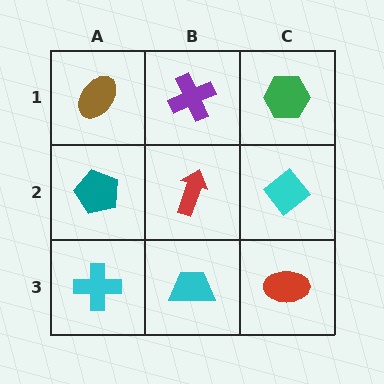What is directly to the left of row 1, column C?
A purple cross.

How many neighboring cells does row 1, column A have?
2.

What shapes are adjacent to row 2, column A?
A brown ellipse (row 1, column A), a cyan cross (row 3, column A), a red arrow (row 2, column B).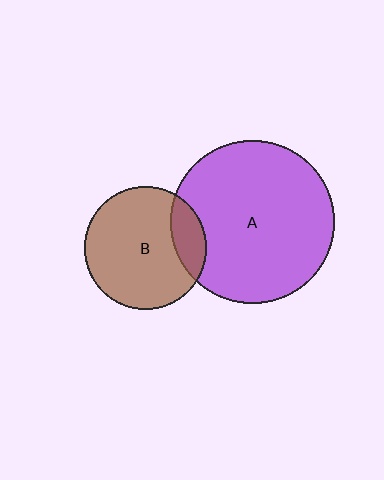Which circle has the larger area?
Circle A (purple).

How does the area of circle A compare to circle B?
Approximately 1.8 times.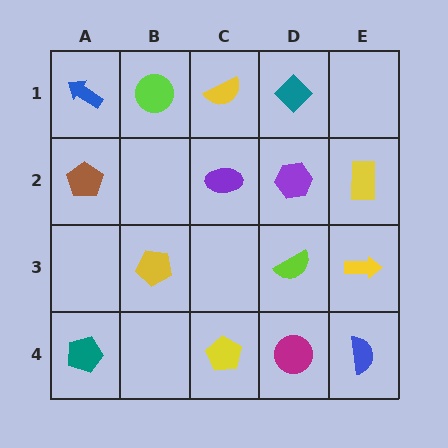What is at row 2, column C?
A purple ellipse.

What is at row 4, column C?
A yellow pentagon.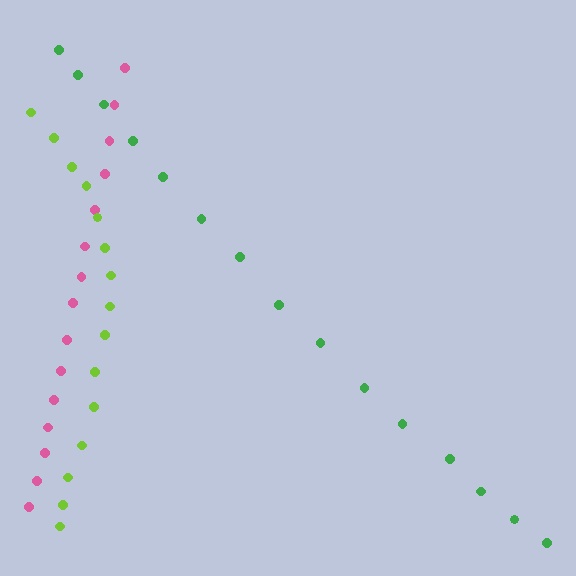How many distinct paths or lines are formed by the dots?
There are 3 distinct paths.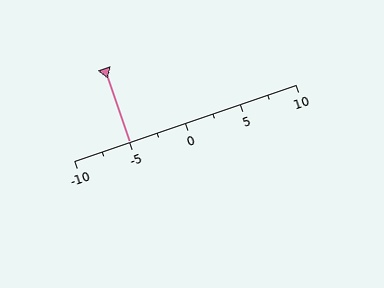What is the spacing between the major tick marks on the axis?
The major ticks are spaced 5 apart.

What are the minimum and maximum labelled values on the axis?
The axis runs from -10 to 10.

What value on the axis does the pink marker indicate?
The marker indicates approximately -5.